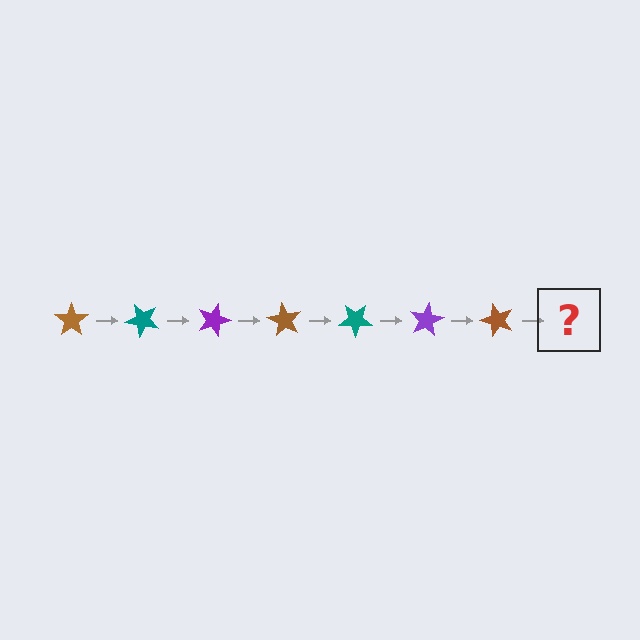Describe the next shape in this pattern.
It should be a teal star, rotated 315 degrees from the start.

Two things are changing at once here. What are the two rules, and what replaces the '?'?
The two rules are that it rotates 45 degrees each step and the color cycles through brown, teal, and purple. The '?' should be a teal star, rotated 315 degrees from the start.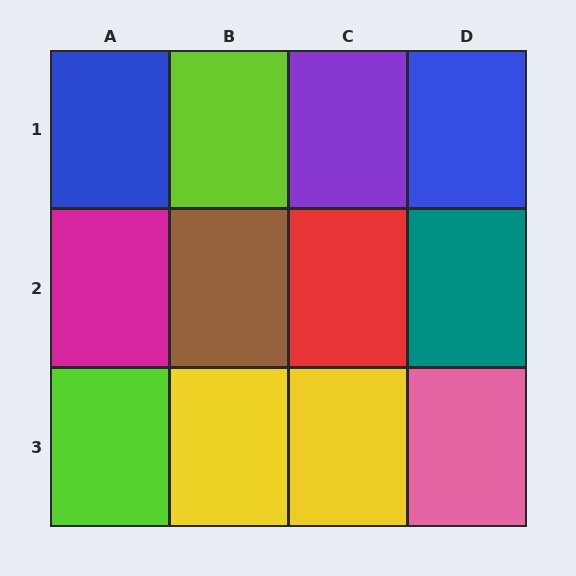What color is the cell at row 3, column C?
Yellow.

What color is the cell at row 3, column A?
Lime.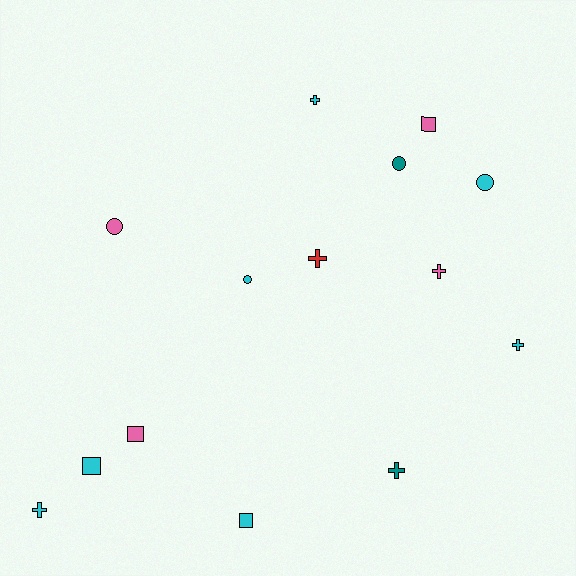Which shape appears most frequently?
Cross, with 6 objects.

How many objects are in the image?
There are 14 objects.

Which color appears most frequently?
Cyan, with 7 objects.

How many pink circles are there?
There is 1 pink circle.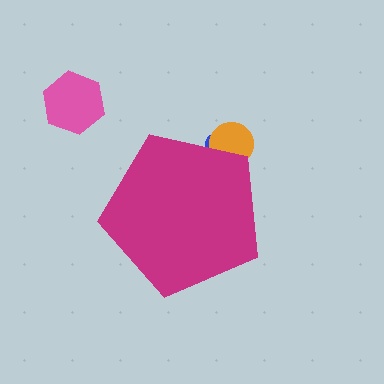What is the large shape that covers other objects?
A magenta pentagon.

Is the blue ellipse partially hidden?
Yes, the blue ellipse is partially hidden behind the magenta pentagon.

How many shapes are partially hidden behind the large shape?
2 shapes are partially hidden.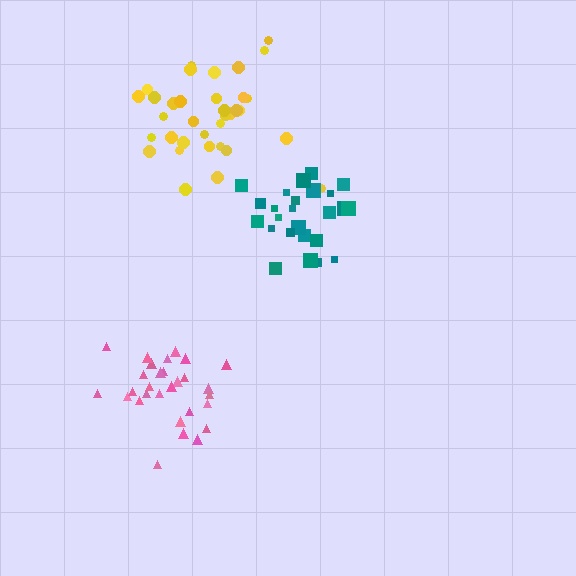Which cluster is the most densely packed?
Pink.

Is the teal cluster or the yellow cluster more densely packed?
Teal.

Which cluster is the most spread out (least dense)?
Yellow.